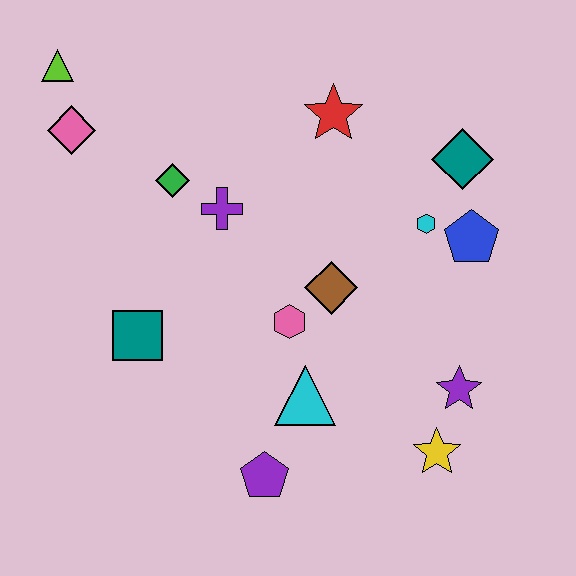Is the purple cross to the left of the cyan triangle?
Yes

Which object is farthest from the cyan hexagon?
The lime triangle is farthest from the cyan hexagon.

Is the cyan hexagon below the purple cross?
Yes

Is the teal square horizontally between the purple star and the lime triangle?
Yes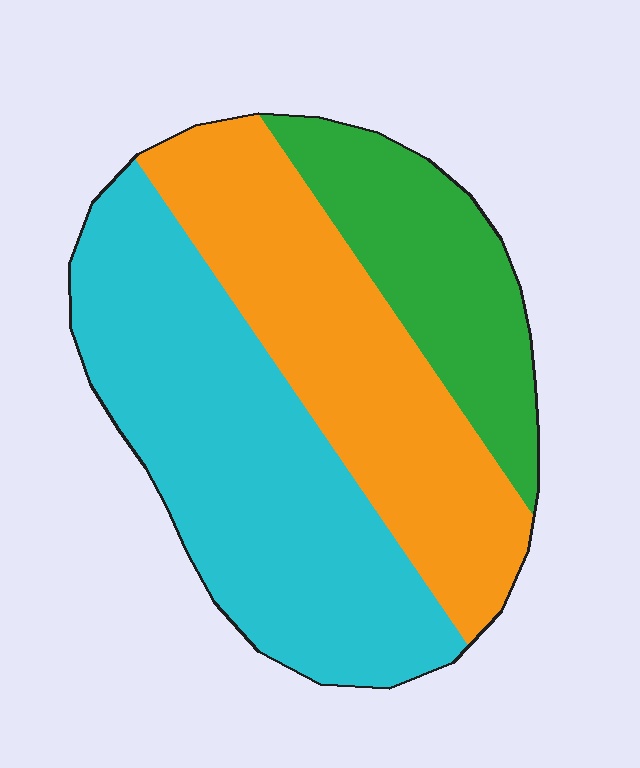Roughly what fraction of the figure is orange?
Orange covers roughly 35% of the figure.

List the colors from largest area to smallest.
From largest to smallest: cyan, orange, green.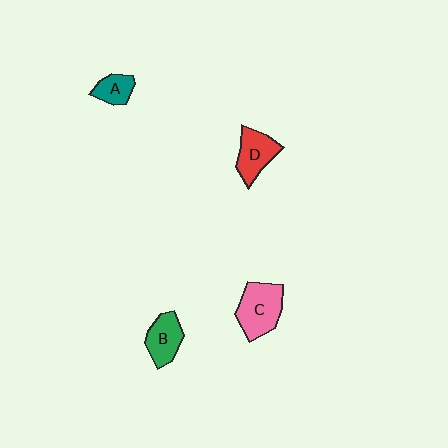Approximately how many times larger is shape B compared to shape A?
Approximately 1.4 times.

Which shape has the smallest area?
Shape A (teal).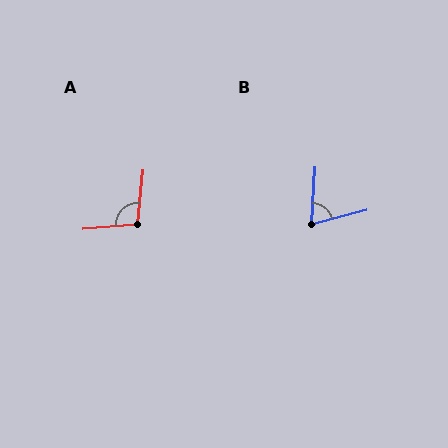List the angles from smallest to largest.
B (72°), A (101°).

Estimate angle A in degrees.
Approximately 101 degrees.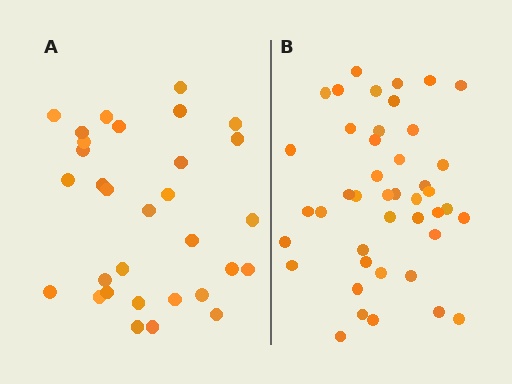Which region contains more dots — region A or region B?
Region B (the right region) has more dots.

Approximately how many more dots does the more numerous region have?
Region B has roughly 12 or so more dots than region A.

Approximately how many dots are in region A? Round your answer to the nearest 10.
About 30 dots. (The exact count is 31, which rounds to 30.)